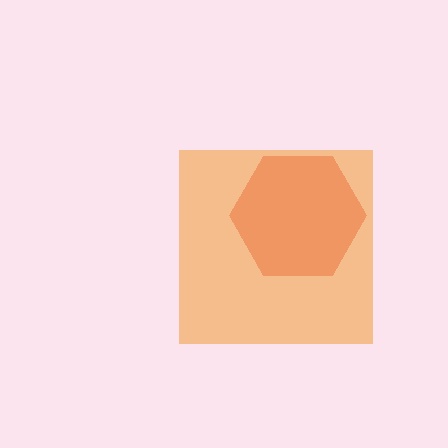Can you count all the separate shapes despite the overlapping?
Yes, there are 2 separate shapes.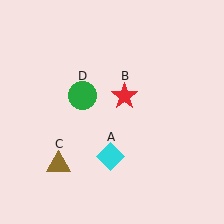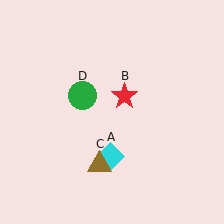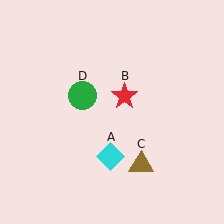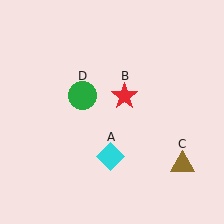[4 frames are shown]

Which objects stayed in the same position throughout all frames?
Cyan diamond (object A) and red star (object B) and green circle (object D) remained stationary.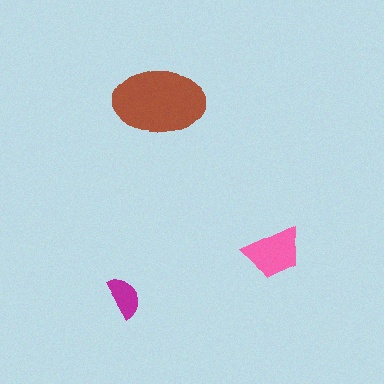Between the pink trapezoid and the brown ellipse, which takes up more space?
The brown ellipse.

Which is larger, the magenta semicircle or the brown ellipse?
The brown ellipse.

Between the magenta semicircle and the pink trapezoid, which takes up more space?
The pink trapezoid.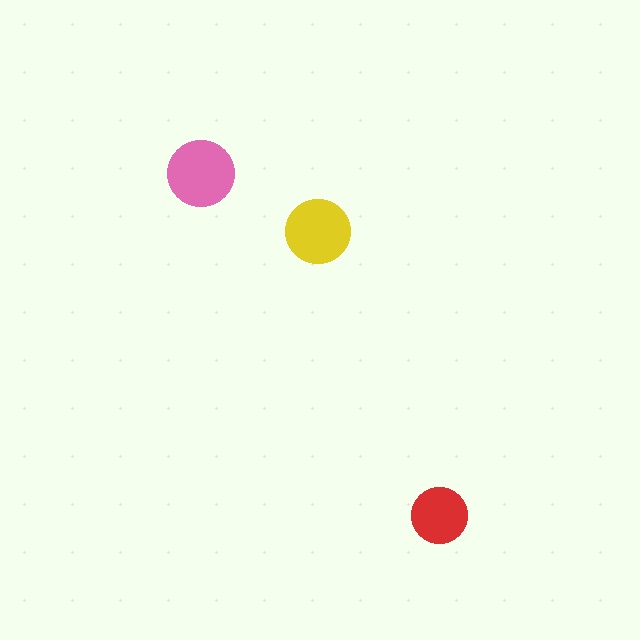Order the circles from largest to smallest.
the pink one, the yellow one, the red one.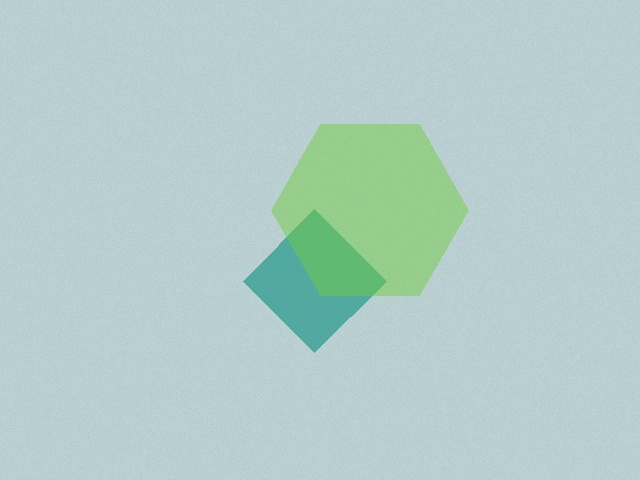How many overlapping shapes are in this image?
There are 2 overlapping shapes in the image.